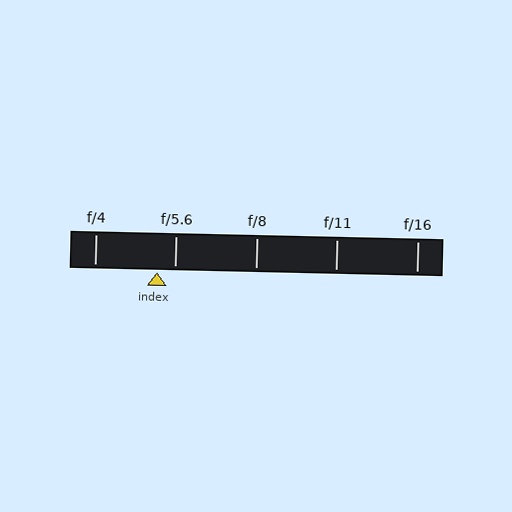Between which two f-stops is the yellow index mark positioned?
The index mark is between f/4 and f/5.6.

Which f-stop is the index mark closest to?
The index mark is closest to f/5.6.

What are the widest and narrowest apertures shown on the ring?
The widest aperture shown is f/4 and the narrowest is f/16.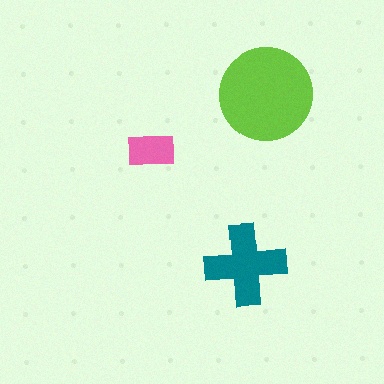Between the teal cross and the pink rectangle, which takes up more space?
The teal cross.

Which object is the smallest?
The pink rectangle.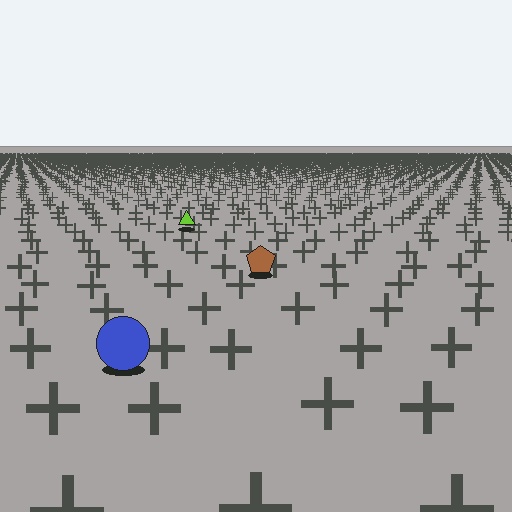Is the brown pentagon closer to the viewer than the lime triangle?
Yes. The brown pentagon is closer — you can tell from the texture gradient: the ground texture is coarser near it.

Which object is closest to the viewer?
The blue circle is closest. The texture marks near it are larger and more spread out.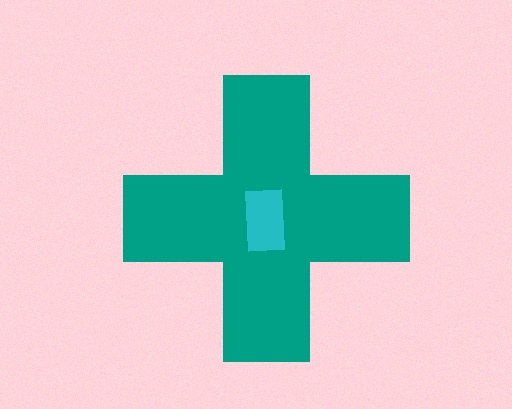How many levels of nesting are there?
2.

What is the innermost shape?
The cyan rectangle.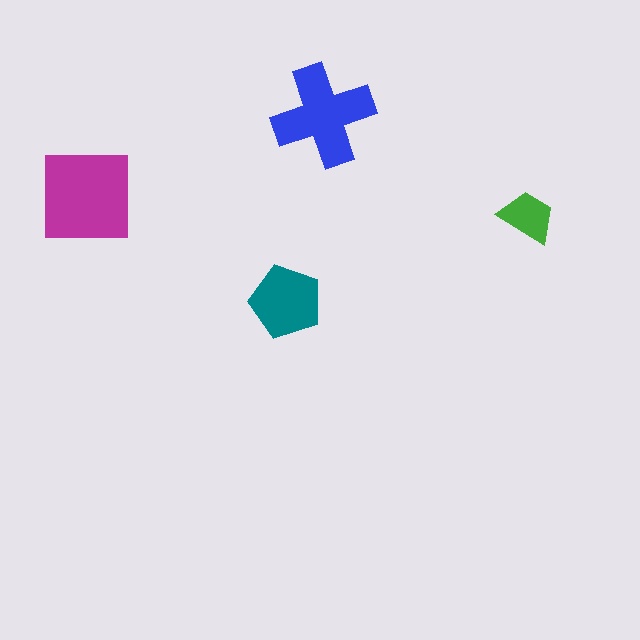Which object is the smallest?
The green trapezoid.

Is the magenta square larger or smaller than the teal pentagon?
Larger.